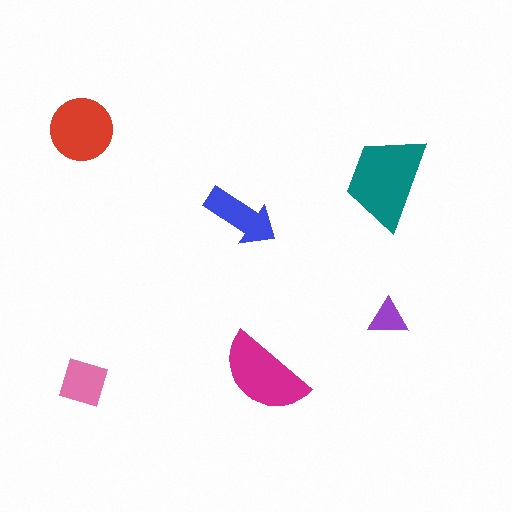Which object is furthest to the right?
The purple triangle is rightmost.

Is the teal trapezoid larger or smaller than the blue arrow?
Larger.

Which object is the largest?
The teal trapezoid.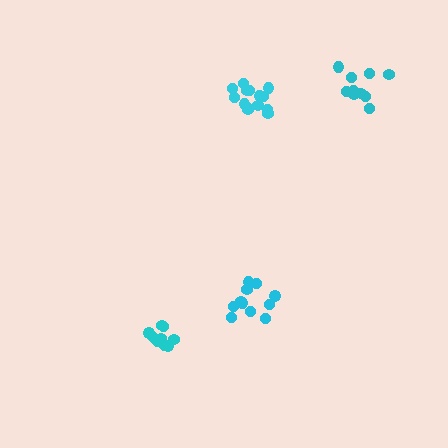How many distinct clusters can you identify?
There are 4 distinct clusters.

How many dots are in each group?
Group 1: 14 dots, Group 2: 11 dots, Group 3: 10 dots, Group 4: 9 dots (44 total).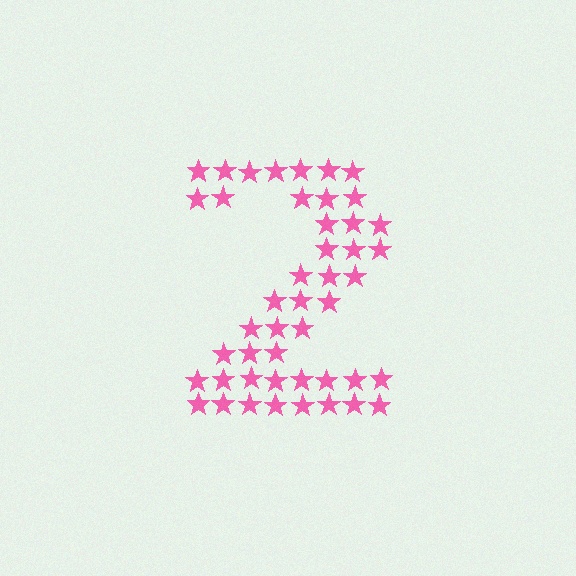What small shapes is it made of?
It is made of small stars.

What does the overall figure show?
The overall figure shows the digit 2.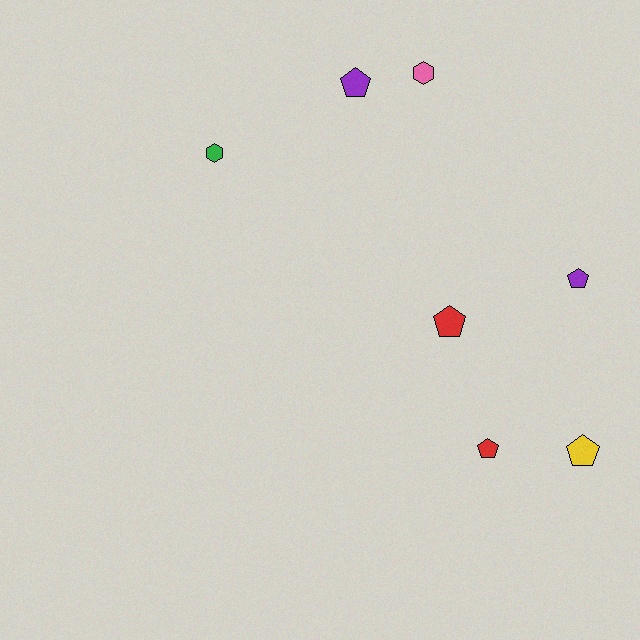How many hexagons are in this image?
There are 2 hexagons.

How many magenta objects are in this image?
There are no magenta objects.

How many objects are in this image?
There are 7 objects.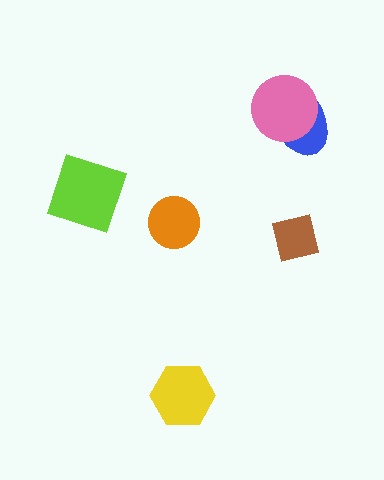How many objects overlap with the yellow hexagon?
0 objects overlap with the yellow hexagon.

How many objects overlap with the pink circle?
1 object overlaps with the pink circle.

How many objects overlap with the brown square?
0 objects overlap with the brown square.